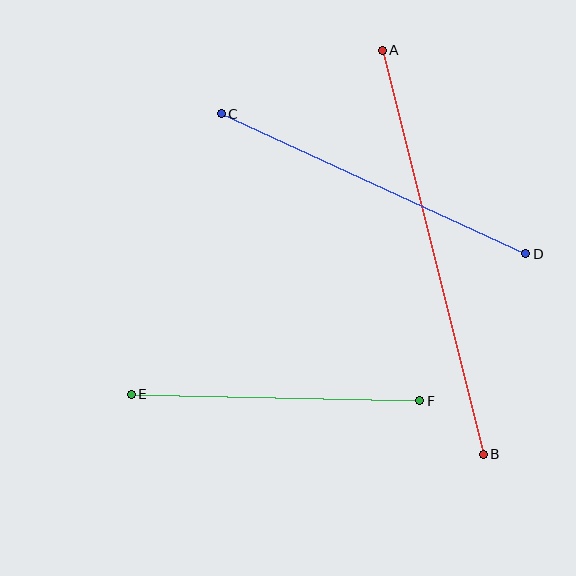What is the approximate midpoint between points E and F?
The midpoint is at approximately (275, 397) pixels.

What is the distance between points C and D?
The distance is approximately 335 pixels.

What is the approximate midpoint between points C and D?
The midpoint is at approximately (373, 184) pixels.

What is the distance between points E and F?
The distance is approximately 288 pixels.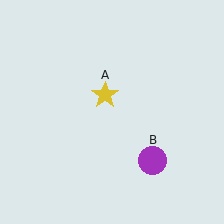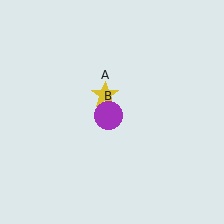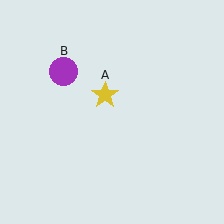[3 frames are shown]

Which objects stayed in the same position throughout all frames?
Yellow star (object A) remained stationary.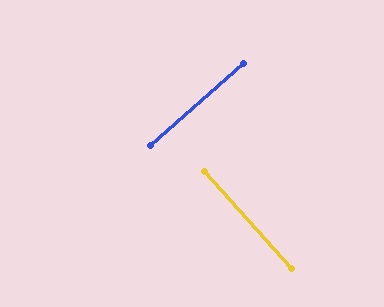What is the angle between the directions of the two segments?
Approximately 90 degrees.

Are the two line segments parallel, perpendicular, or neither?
Perpendicular — they meet at approximately 90°.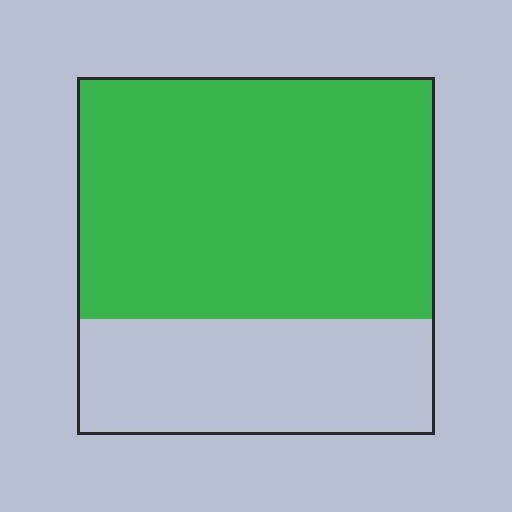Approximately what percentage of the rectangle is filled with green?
Approximately 70%.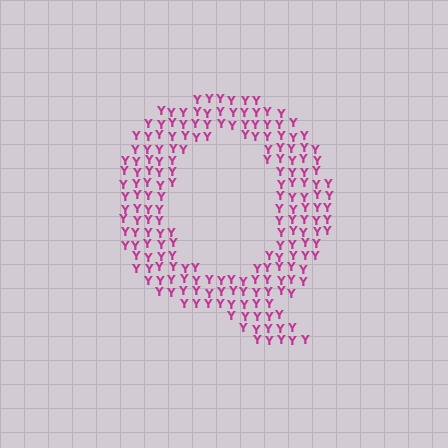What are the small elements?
The small elements are letter Y's.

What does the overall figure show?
The overall figure shows the letter Q.